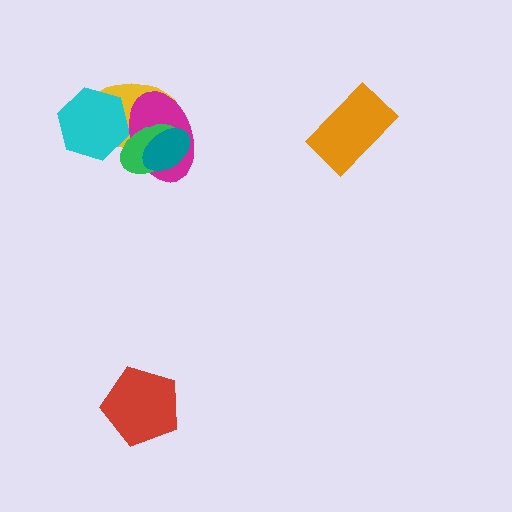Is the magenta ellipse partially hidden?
Yes, it is partially covered by another shape.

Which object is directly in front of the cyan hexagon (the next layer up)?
The magenta ellipse is directly in front of the cyan hexagon.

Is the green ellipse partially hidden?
Yes, it is partially covered by another shape.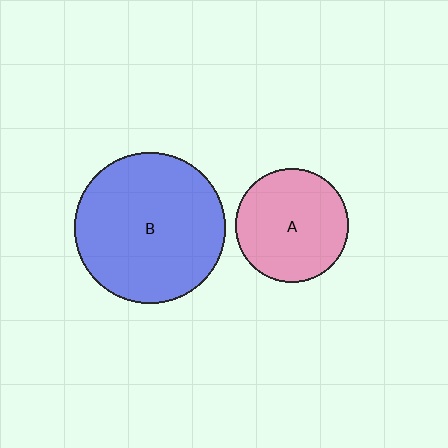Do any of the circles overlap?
No, none of the circles overlap.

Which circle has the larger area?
Circle B (blue).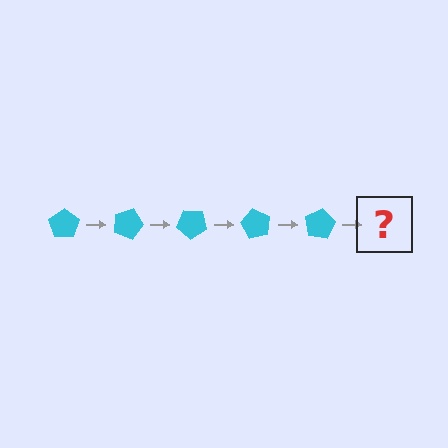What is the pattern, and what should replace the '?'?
The pattern is that the pentagon rotates 20 degrees each step. The '?' should be a cyan pentagon rotated 100 degrees.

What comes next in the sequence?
The next element should be a cyan pentagon rotated 100 degrees.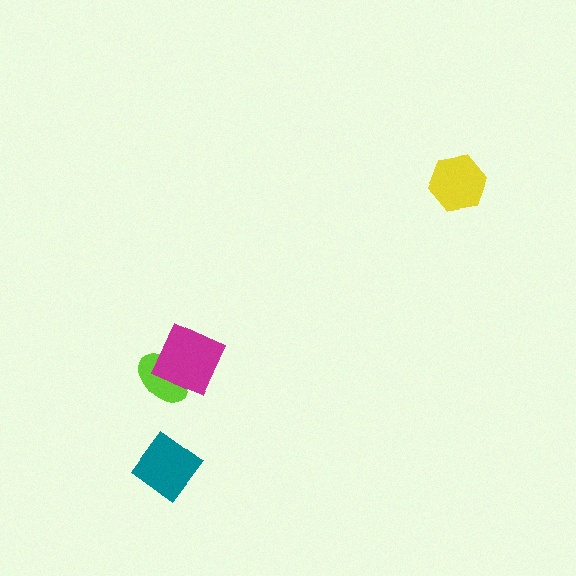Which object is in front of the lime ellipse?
The magenta square is in front of the lime ellipse.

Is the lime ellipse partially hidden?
Yes, it is partially covered by another shape.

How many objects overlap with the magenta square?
1 object overlaps with the magenta square.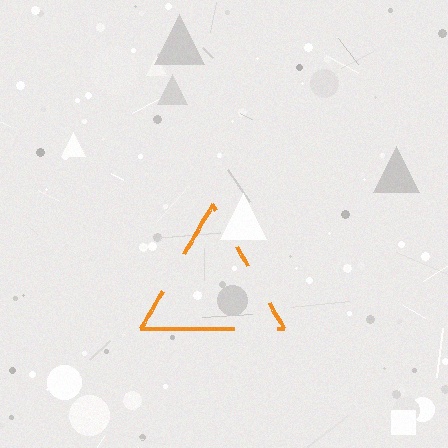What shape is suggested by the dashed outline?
The dashed outline suggests a triangle.